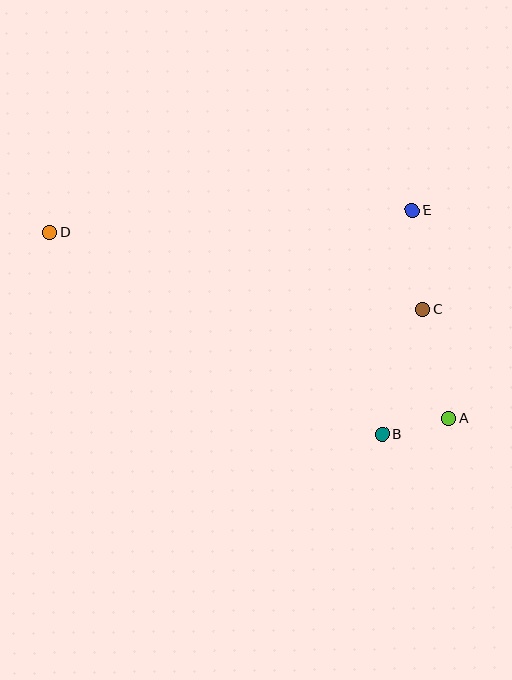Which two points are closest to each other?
Points A and B are closest to each other.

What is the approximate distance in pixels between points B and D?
The distance between B and D is approximately 390 pixels.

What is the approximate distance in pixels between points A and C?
The distance between A and C is approximately 112 pixels.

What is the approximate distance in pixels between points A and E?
The distance between A and E is approximately 211 pixels.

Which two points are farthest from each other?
Points A and D are farthest from each other.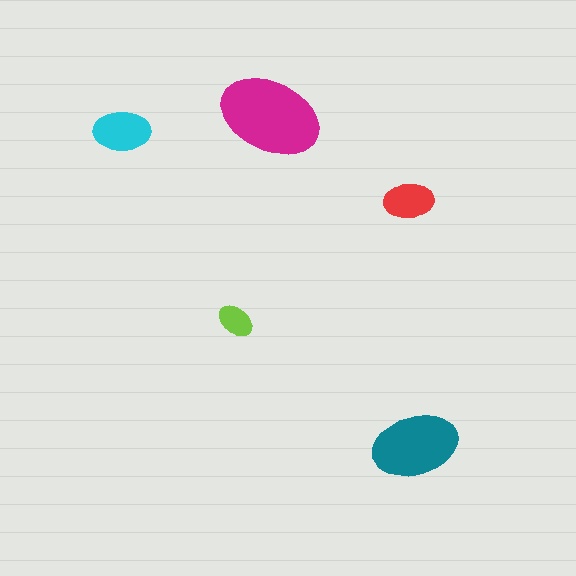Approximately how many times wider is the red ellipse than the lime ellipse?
About 1.5 times wider.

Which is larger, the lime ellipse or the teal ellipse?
The teal one.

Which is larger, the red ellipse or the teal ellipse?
The teal one.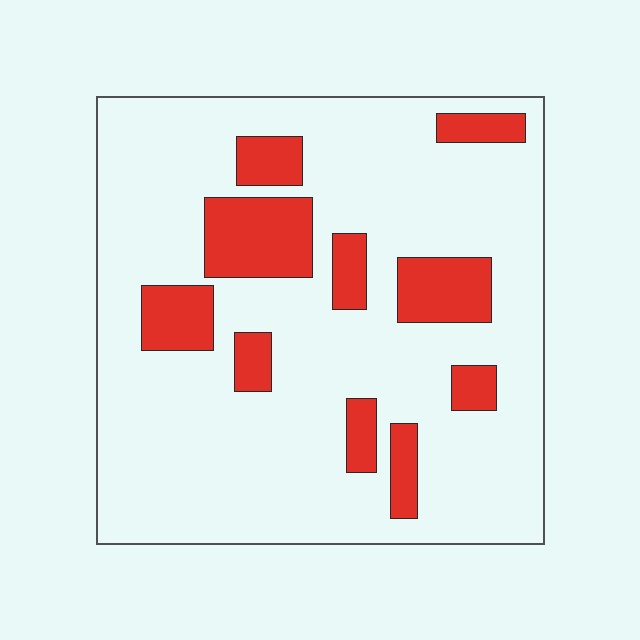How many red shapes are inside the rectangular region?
10.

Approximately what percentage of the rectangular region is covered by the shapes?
Approximately 20%.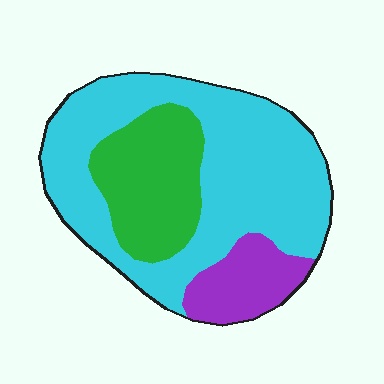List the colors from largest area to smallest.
From largest to smallest: cyan, green, purple.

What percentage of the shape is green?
Green takes up less than a quarter of the shape.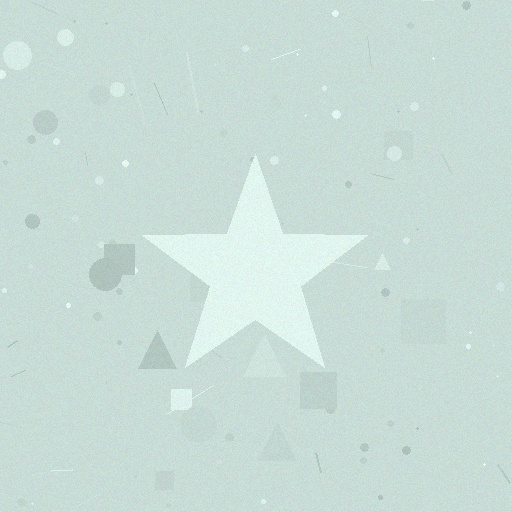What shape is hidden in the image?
A star is hidden in the image.